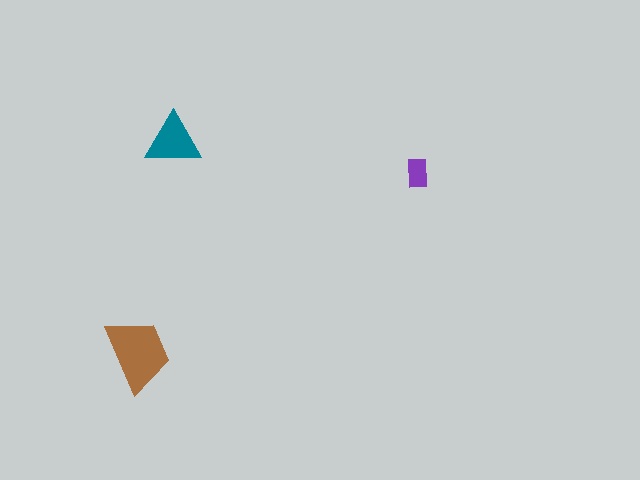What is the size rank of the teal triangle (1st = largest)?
2nd.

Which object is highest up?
The teal triangle is topmost.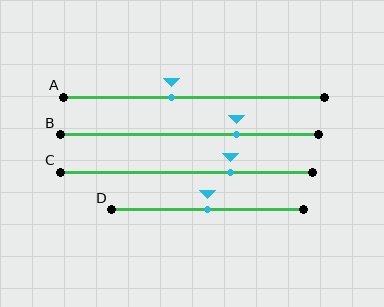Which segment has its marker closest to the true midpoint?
Segment D has its marker closest to the true midpoint.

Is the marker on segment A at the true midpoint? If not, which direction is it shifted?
No, the marker on segment A is shifted to the left by about 9% of the segment length.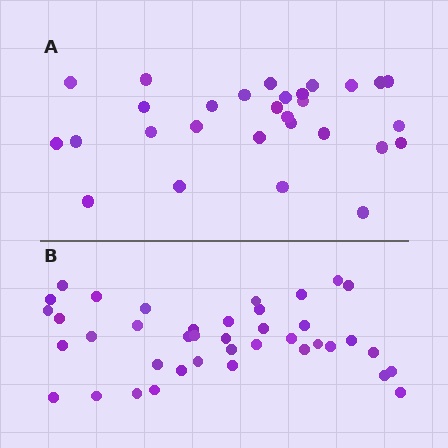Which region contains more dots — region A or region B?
Region B (the bottom region) has more dots.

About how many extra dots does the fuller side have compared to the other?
Region B has roughly 12 or so more dots than region A.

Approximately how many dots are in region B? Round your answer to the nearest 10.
About 40 dots.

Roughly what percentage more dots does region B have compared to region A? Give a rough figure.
About 40% more.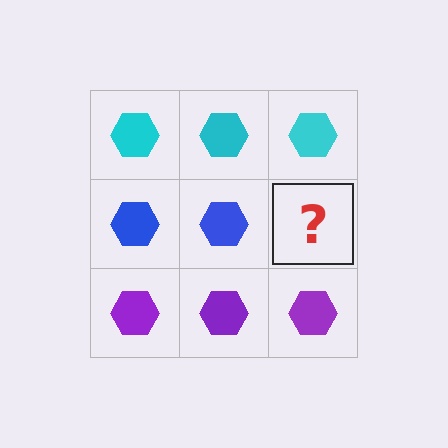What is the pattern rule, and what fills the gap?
The rule is that each row has a consistent color. The gap should be filled with a blue hexagon.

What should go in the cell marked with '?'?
The missing cell should contain a blue hexagon.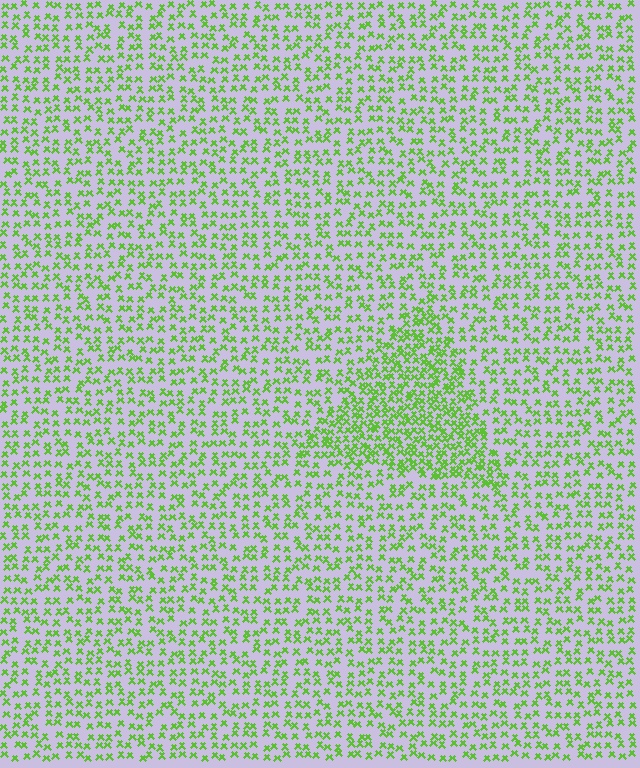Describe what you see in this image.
The image contains small lime elements arranged at two different densities. A triangle-shaped region is visible where the elements are more densely packed than the surrounding area.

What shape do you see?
I see a triangle.